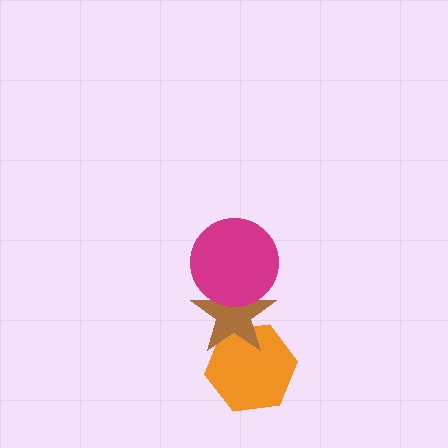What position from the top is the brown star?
The brown star is 2nd from the top.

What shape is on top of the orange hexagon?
The brown star is on top of the orange hexagon.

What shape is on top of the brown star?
The magenta circle is on top of the brown star.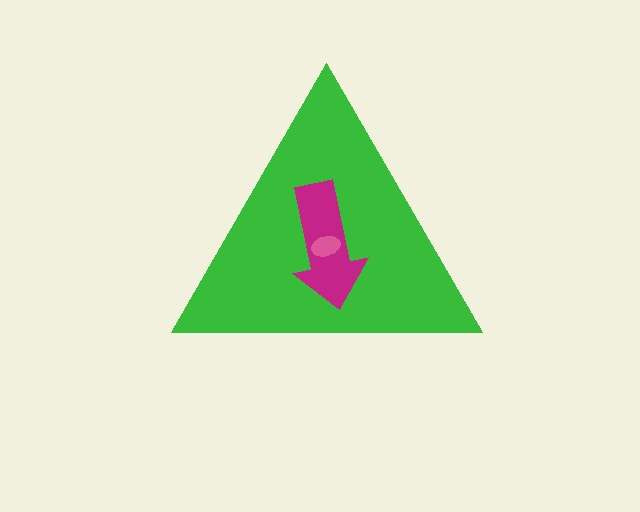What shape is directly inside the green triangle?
The magenta arrow.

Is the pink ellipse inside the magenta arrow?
Yes.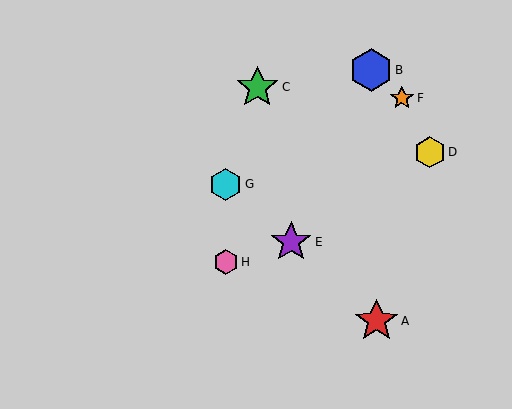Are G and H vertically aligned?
Yes, both are at x≈226.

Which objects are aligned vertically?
Objects G, H are aligned vertically.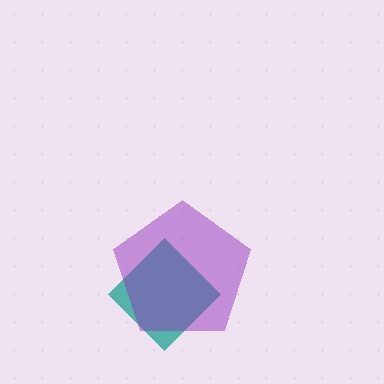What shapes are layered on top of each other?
The layered shapes are: a teal diamond, a purple pentagon.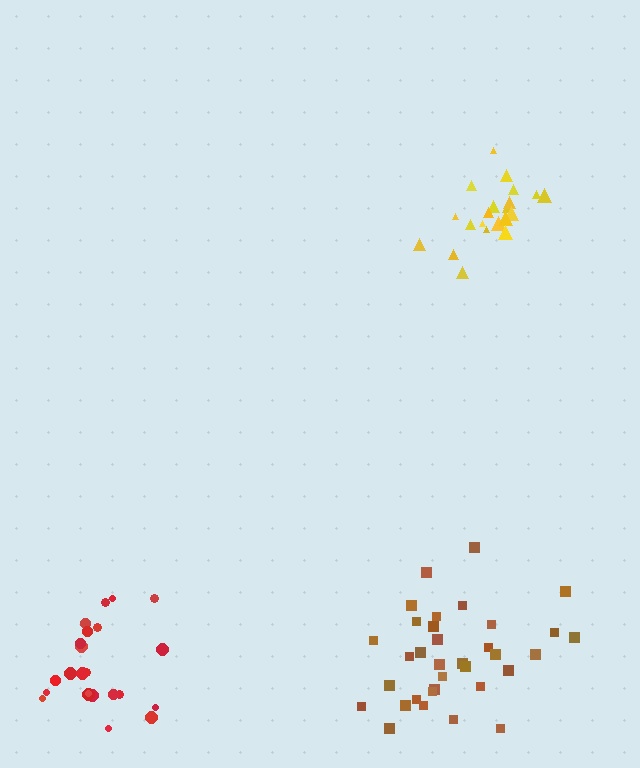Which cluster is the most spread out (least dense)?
Brown.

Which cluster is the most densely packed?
Red.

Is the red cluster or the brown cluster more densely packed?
Red.